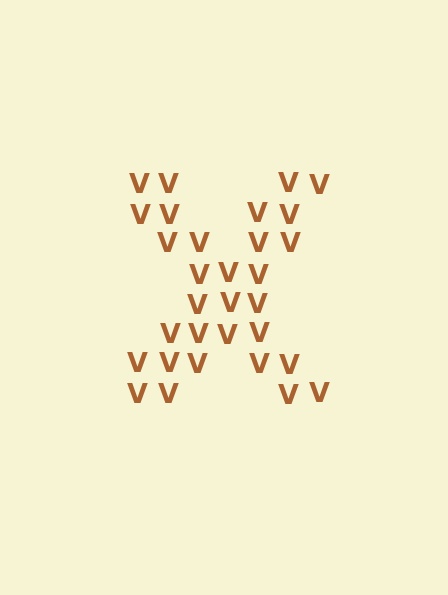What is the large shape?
The large shape is the letter X.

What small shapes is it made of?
It is made of small letter V's.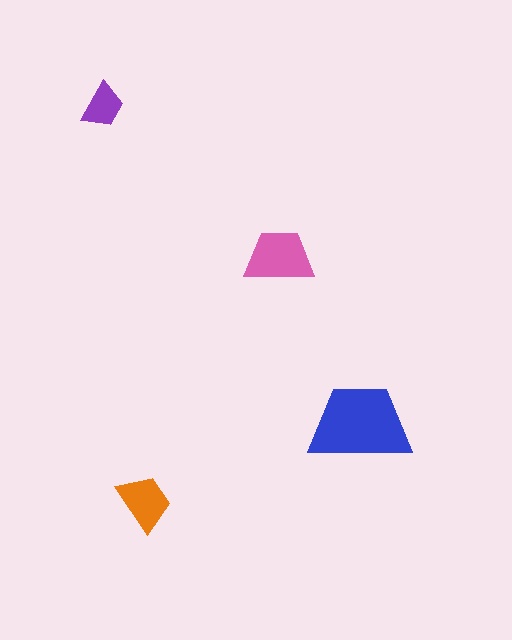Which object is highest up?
The purple trapezoid is topmost.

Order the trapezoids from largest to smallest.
the blue one, the pink one, the orange one, the purple one.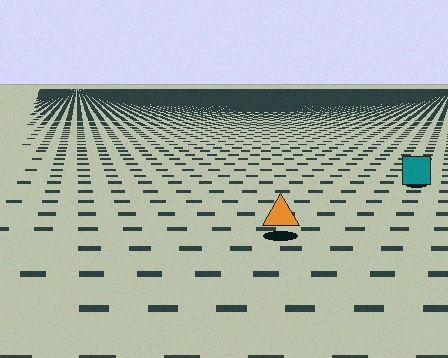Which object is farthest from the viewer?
The teal square is farthest from the viewer. It appears smaller and the ground texture around it is denser.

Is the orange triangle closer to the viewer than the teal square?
Yes. The orange triangle is closer — you can tell from the texture gradient: the ground texture is coarser near it.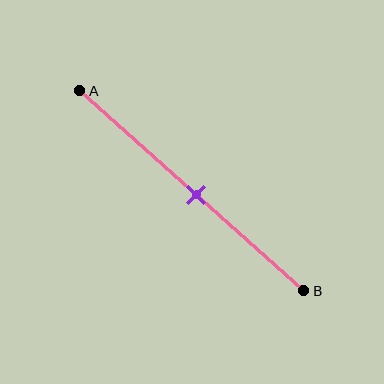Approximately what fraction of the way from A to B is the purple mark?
The purple mark is approximately 50% of the way from A to B.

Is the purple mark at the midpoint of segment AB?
Yes, the mark is approximately at the midpoint.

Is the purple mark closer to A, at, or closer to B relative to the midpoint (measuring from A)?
The purple mark is approximately at the midpoint of segment AB.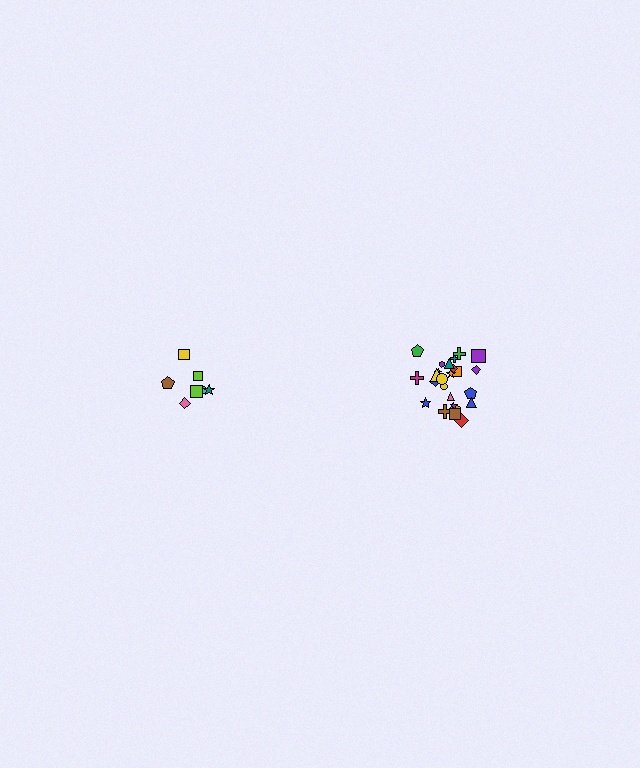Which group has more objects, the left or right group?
The right group.